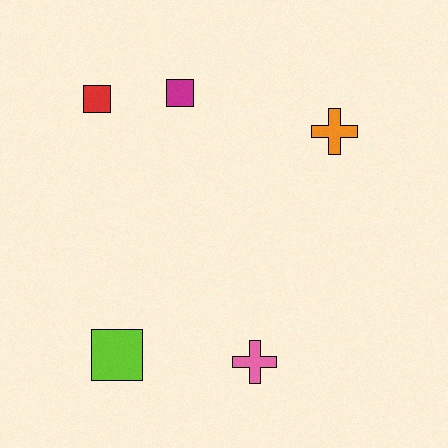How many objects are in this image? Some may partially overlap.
There are 5 objects.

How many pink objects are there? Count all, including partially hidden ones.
There is 1 pink object.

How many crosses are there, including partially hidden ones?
There are 2 crosses.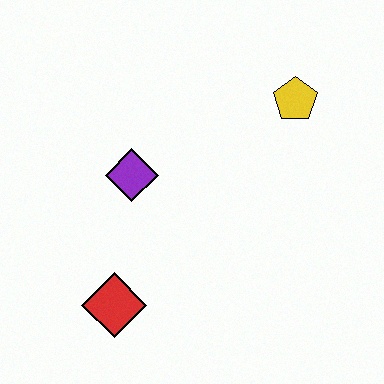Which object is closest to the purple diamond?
The red diamond is closest to the purple diamond.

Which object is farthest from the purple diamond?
The yellow pentagon is farthest from the purple diamond.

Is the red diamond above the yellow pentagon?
No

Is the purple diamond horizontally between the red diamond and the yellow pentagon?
Yes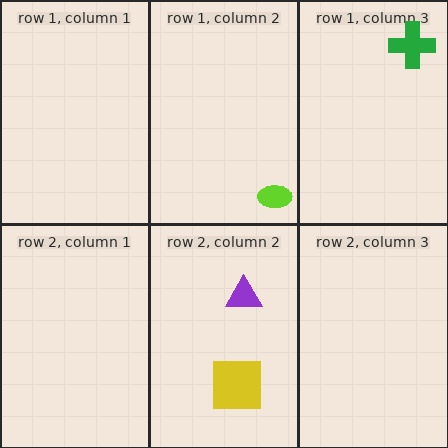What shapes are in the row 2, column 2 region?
The yellow square, the purple triangle.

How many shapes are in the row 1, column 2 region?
1.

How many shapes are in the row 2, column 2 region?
2.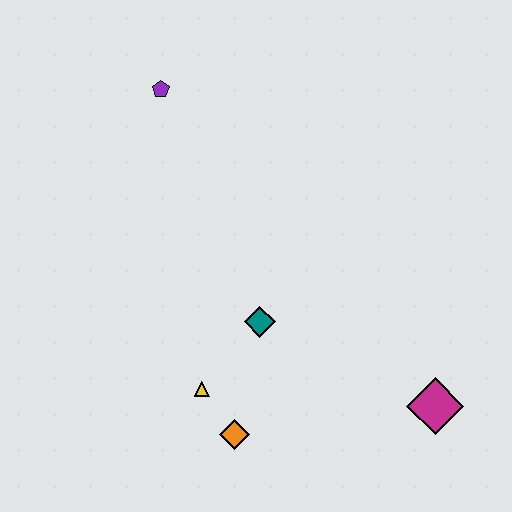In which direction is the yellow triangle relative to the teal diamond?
The yellow triangle is below the teal diamond.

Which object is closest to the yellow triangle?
The orange diamond is closest to the yellow triangle.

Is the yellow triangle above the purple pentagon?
No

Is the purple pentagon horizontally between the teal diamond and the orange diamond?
No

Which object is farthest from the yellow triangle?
The purple pentagon is farthest from the yellow triangle.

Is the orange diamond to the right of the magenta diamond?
No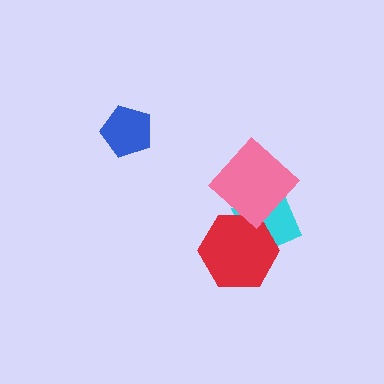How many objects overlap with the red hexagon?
2 objects overlap with the red hexagon.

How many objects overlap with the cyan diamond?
2 objects overlap with the cyan diamond.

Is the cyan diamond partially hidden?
Yes, it is partially covered by another shape.